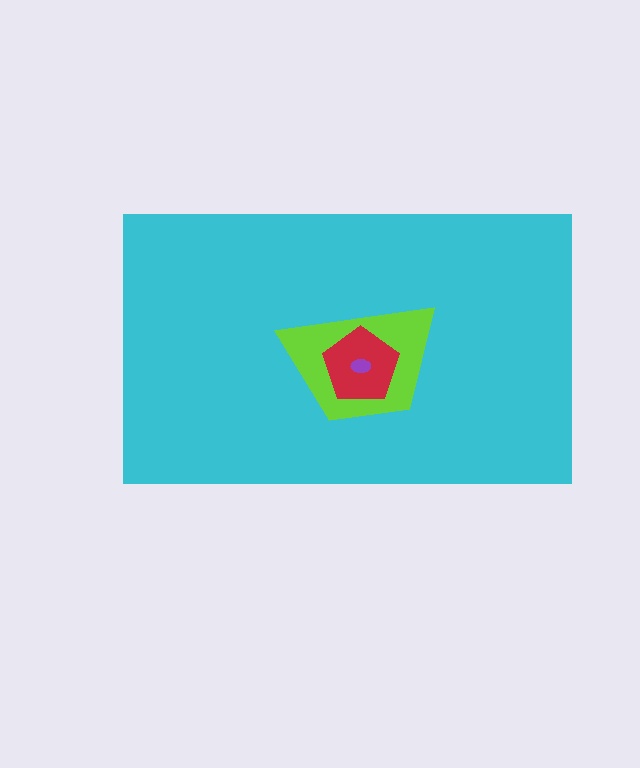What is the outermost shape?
The cyan rectangle.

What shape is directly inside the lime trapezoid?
The red pentagon.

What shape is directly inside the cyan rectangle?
The lime trapezoid.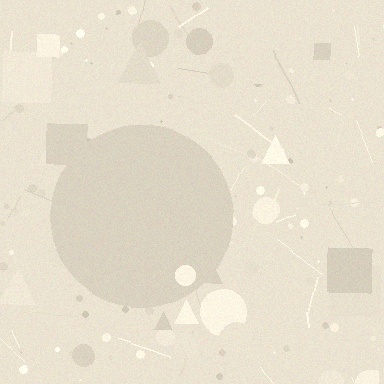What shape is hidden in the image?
A circle is hidden in the image.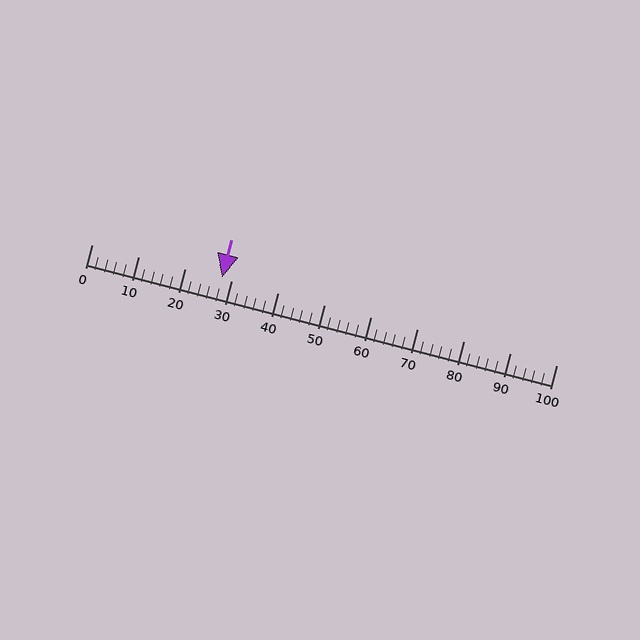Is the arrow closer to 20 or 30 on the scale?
The arrow is closer to 30.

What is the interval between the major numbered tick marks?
The major tick marks are spaced 10 units apart.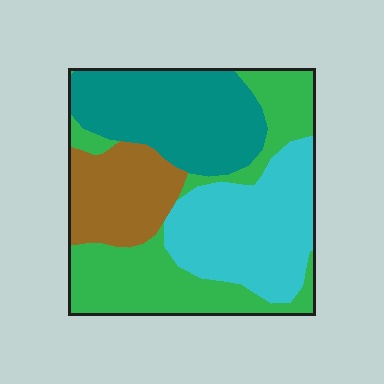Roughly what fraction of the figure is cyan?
Cyan takes up between a sixth and a third of the figure.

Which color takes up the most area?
Green, at roughly 30%.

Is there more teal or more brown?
Teal.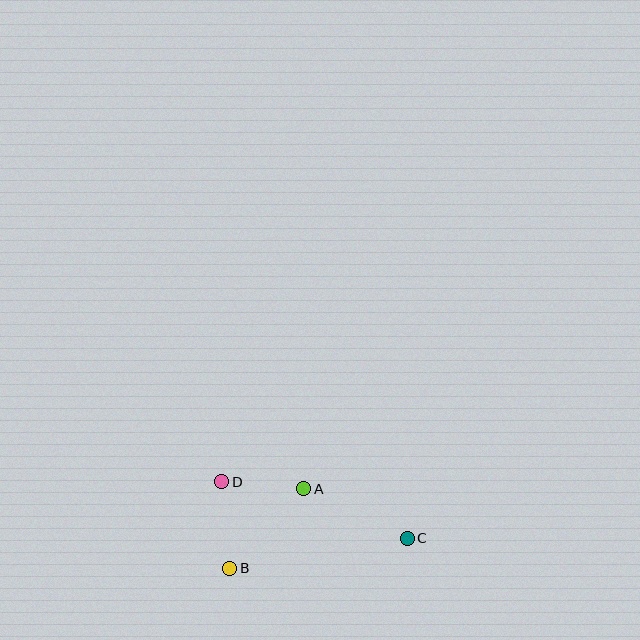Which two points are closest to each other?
Points A and D are closest to each other.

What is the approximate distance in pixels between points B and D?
The distance between B and D is approximately 87 pixels.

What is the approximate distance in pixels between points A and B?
The distance between A and B is approximately 109 pixels.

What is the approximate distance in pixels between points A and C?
The distance between A and C is approximately 115 pixels.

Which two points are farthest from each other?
Points C and D are farthest from each other.